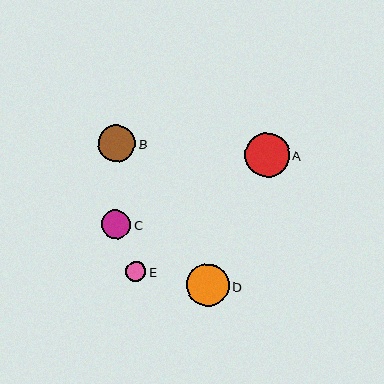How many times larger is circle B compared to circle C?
Circle B is approximately 1.3 times the size of circle C.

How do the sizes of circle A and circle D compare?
Circle A and circle D are approximately the same size.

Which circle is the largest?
Circle A is the largest with a size of approximately 45 pixels.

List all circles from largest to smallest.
From largest to smallest: A, D, B, C, E.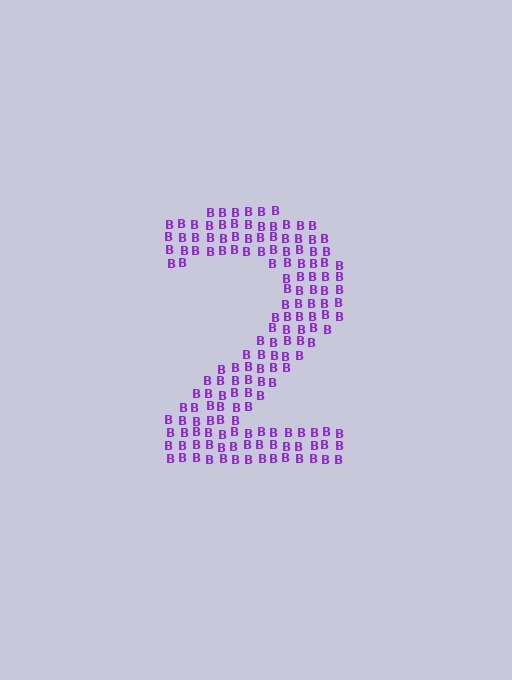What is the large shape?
The large shape is the digit 2.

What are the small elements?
The small elements are letter B's.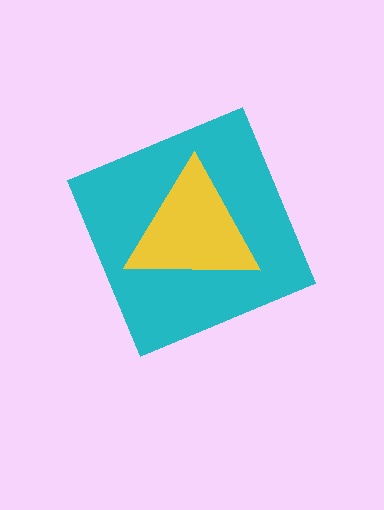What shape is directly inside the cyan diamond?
The yellow triangle.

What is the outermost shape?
The cyan diamond.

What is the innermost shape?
The yellow triangle.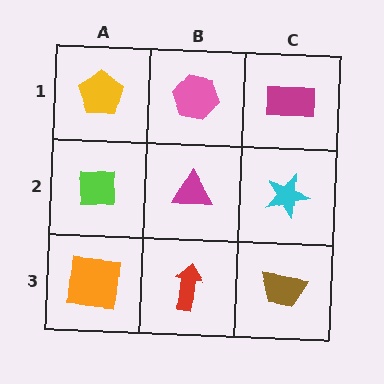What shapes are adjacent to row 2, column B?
A pink hexagon (row 1, column B), a red arrow (row 3, column B), a lime square (row 2, column A), a cyan star (row 2, column C).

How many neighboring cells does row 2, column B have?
4.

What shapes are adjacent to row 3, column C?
A cyan star (row 2, column C), a red arrow (row 3, column B).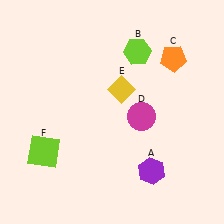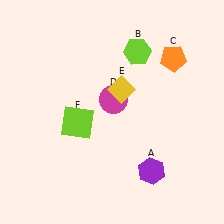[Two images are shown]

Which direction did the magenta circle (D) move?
The magenta circle (D) moved left.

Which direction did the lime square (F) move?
The lime square (F) moved right.